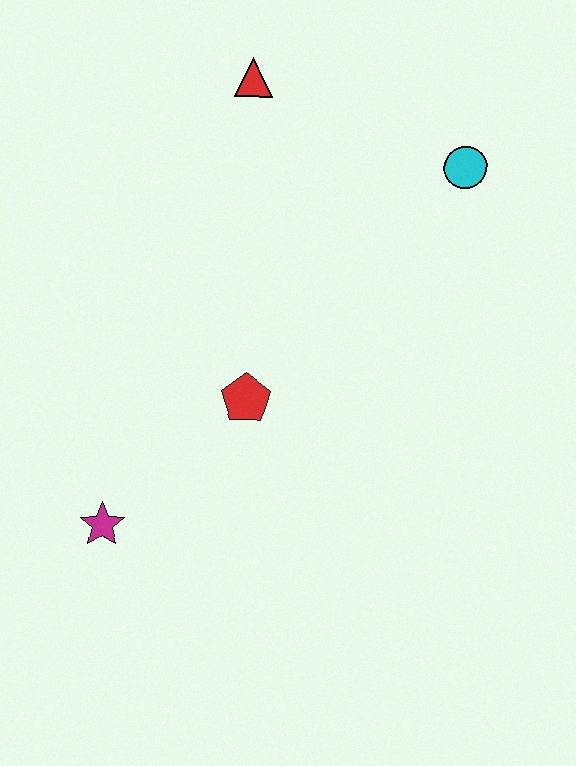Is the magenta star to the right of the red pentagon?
No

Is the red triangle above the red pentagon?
Yes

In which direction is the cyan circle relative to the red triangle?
The cyan circle is to the right of the red triangle.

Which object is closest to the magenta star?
The red pentagon is closest to the magenta star.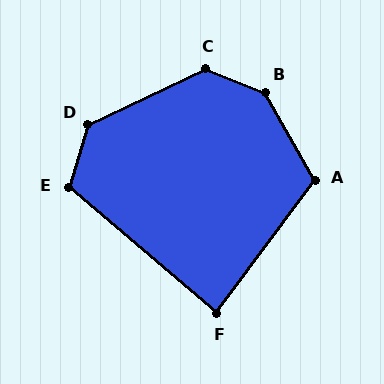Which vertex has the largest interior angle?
B, at approximately 141 degrees.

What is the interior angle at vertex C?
Approximately 133 degrees (obtuse).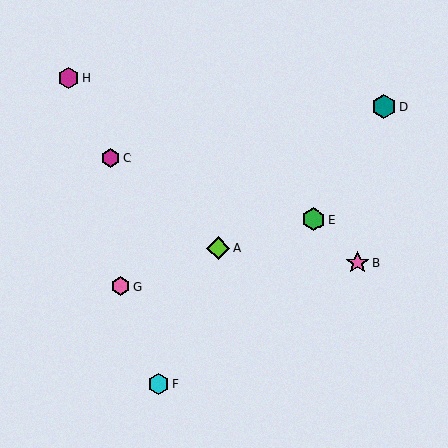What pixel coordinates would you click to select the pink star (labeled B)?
Click at (357, 262) to select the pink star B.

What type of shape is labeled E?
Shape E is a green hexagon.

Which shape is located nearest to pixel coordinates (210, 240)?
The lime diamond (labeled A) at (218, 248) is nearest to that location.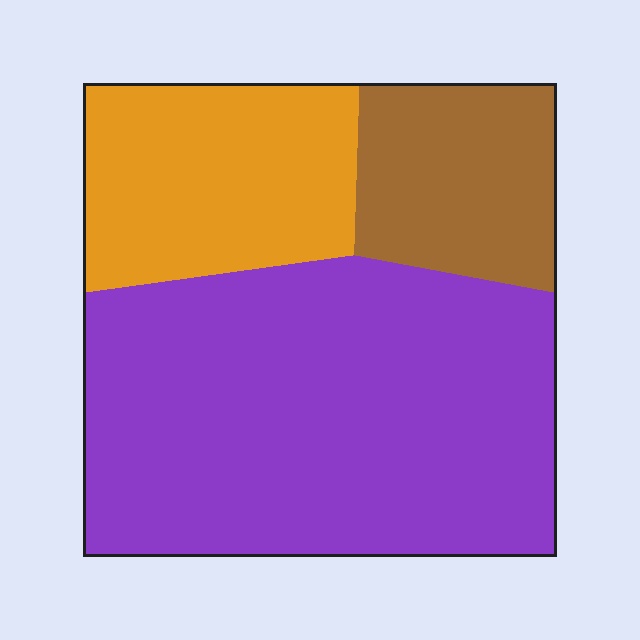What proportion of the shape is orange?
Orange covers about 25% of the shape.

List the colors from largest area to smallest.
From largest to smallest: purple, orange, brown.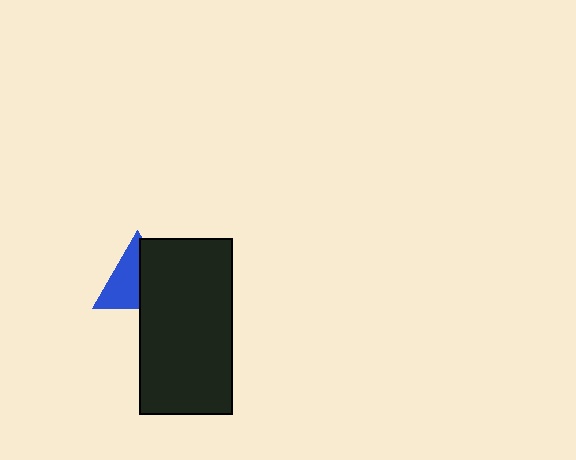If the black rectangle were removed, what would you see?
You would see the complete blue triangle.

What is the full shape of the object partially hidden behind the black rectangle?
The partially hidden object is a blue triangle.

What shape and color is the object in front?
The object in front is a black rectangle.